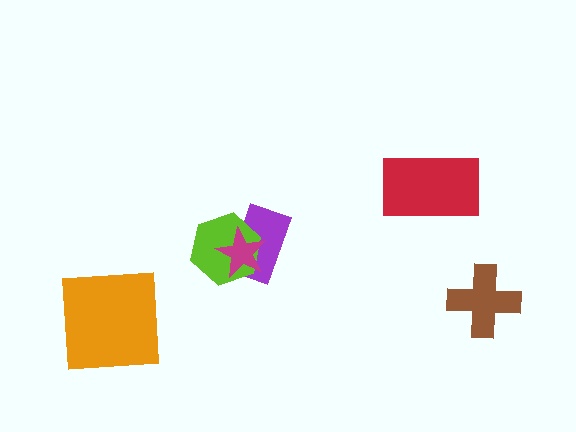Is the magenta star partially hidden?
No, no other shape covers it.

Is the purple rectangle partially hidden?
Yes, it is partially covered by another shape.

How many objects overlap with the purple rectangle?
2 objects overlap with the purple rectangle.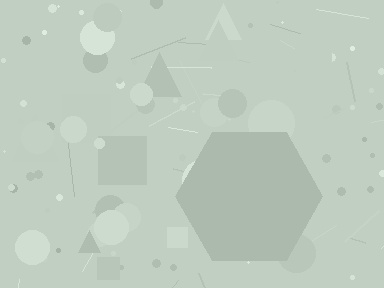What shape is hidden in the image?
A hexagon is hidden in the image.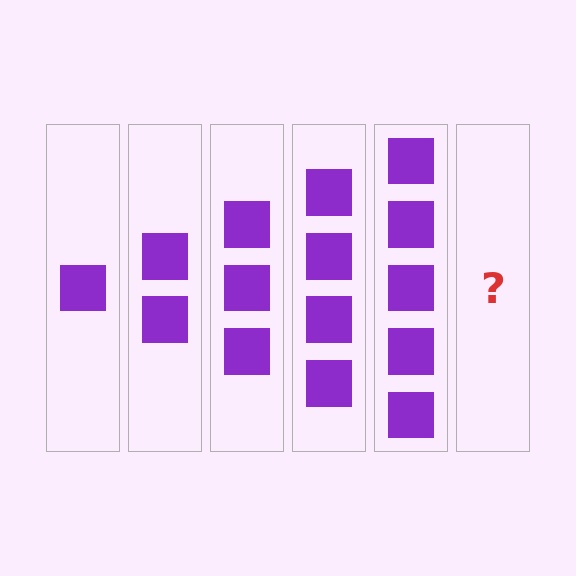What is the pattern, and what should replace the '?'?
The pattern is that each step adds one more square. The '?' should be 6 squares.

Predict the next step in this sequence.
The next step is 6 squares.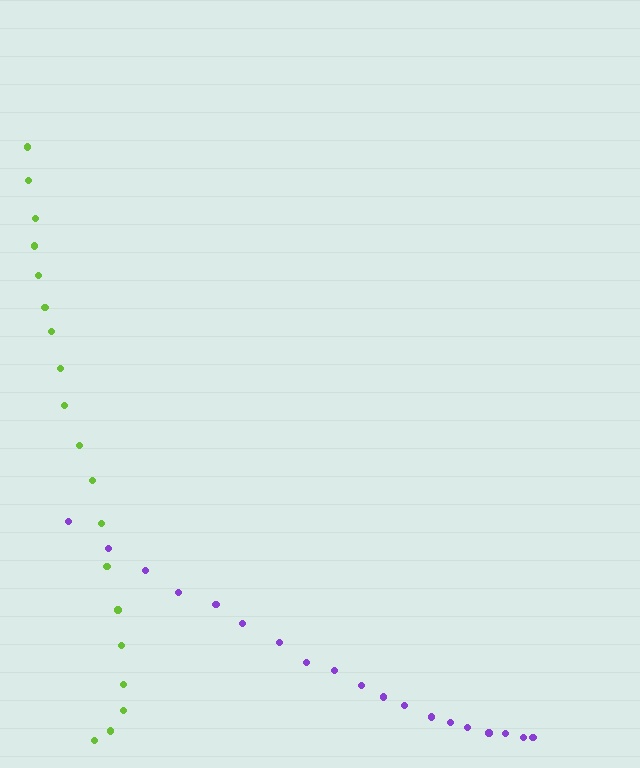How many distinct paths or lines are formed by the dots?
There are 2 distinct paths.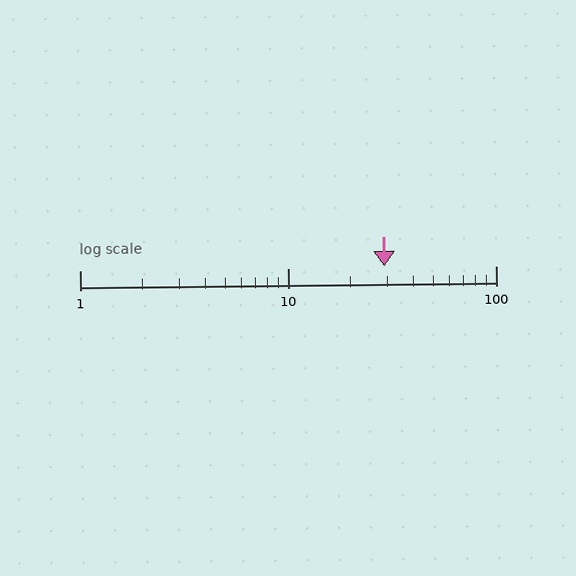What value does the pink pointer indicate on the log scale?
The pointer indicates approximately 29.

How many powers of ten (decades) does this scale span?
The scale spans 2 decades, from 1 to 100.